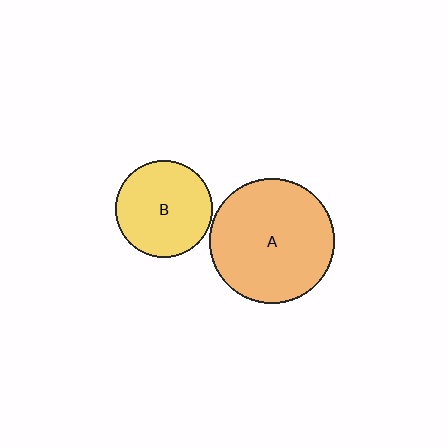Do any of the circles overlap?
No, none of the circles overlap.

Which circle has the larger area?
Circle A (orange).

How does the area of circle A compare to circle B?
Approximately 1.7 times.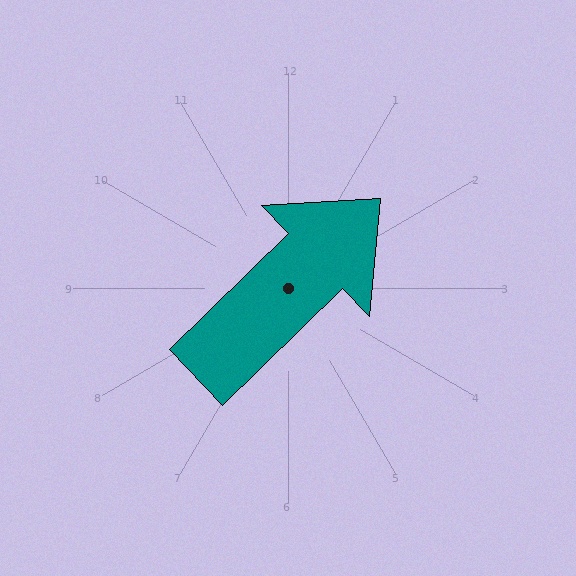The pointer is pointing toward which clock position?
Roughly 2 o'clock.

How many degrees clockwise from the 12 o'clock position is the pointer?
Approximately 46 degrees.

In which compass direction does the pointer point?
Northeast.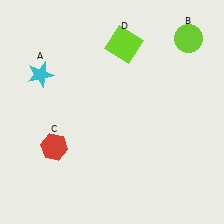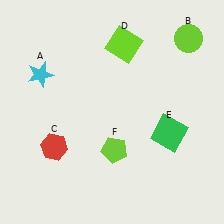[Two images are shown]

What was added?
A green square (E), a lime pentagon (F) were added in Image 2.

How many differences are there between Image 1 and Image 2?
There are 2 differences between the two images.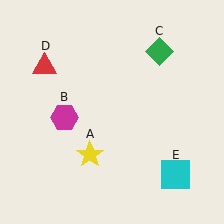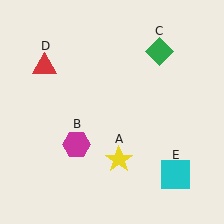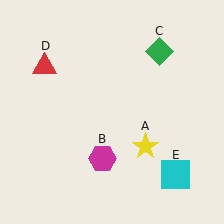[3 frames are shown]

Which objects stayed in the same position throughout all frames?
Green diamond (object C) and red triangle (object D) and cyan square (object E) remained stationary.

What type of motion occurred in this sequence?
The yellow star (object A), magenta hexagon (object B) rotated counterclockwise around the center of the scene.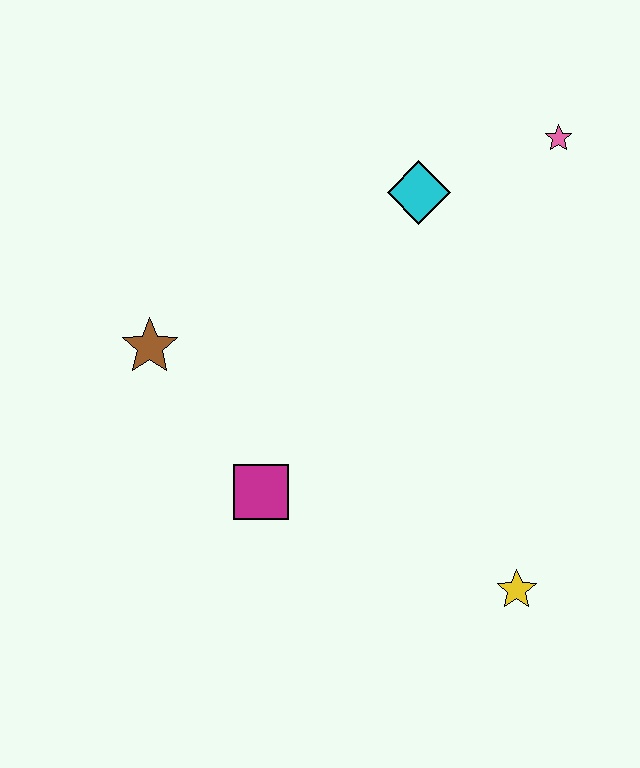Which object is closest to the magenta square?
The brown star is closest to the magenta square.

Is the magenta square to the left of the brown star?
No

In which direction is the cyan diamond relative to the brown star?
The cyan diamond is to the right of the brown star.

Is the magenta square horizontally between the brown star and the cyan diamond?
Yes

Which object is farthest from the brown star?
The pink star is farthest from the brown star.